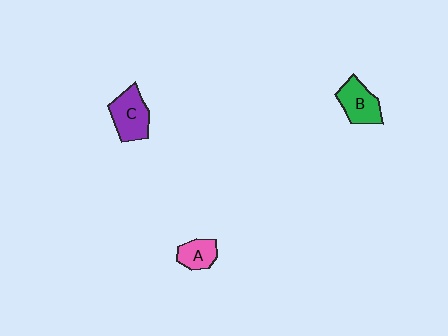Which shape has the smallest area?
Shape A (pink).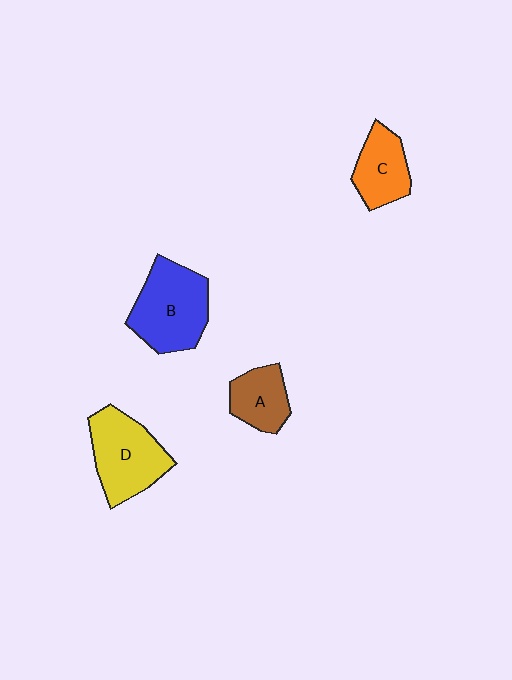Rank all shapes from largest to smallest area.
From largest to smallest: B (blue), D (yellow), C (orange), A (brown).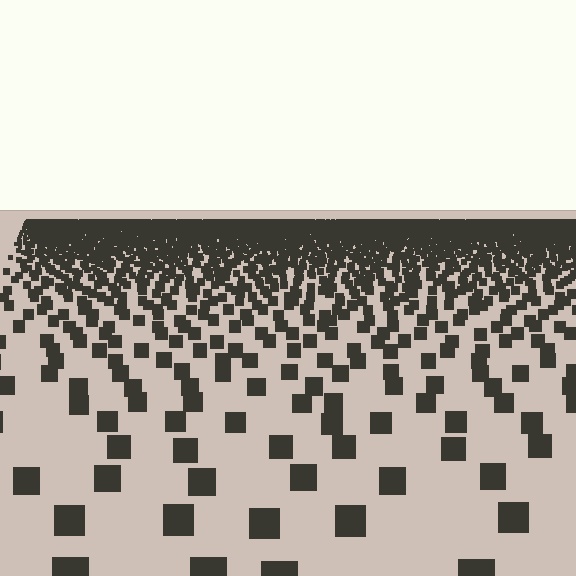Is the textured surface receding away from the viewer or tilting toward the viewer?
The surface is receding away from the viewer. Texture elements get smaller and denser toward the top.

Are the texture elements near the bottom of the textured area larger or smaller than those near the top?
Larger. Near the bottom, elements are closer to the viewer and appear at a bigger on-screen size.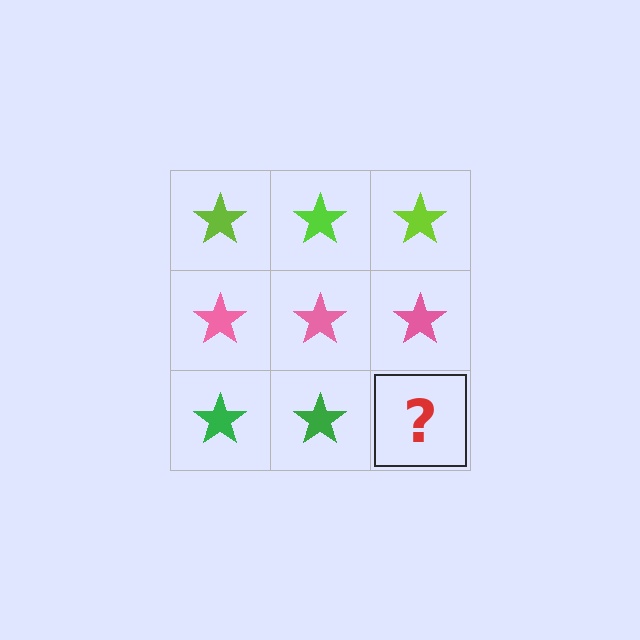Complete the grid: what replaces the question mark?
The question mark should be replaced with a green star.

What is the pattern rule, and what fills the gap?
The rule is that each row has a consistent color. The gap should be filled with a green star.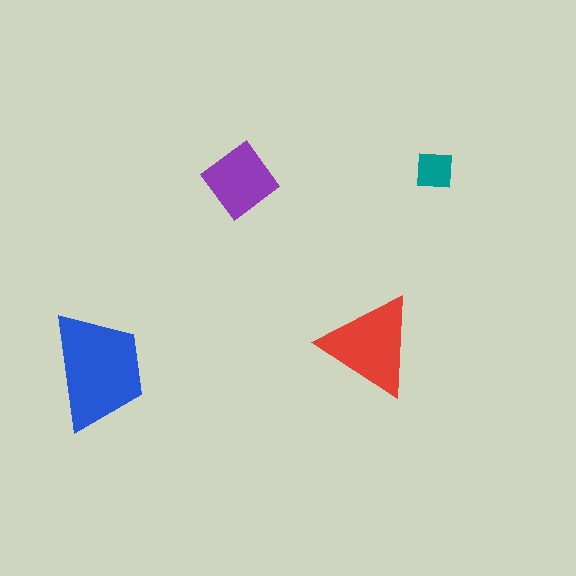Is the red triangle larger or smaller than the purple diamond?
Larger.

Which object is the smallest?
The teal square.